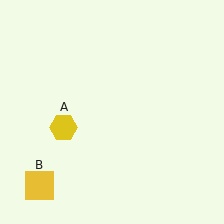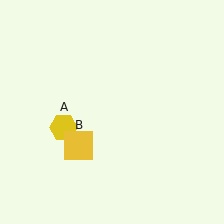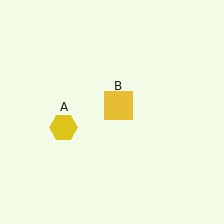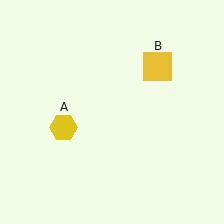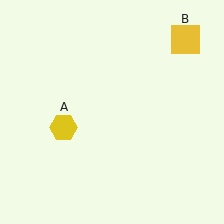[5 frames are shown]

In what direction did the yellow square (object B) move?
The yellow square (object B) moved up and to the right.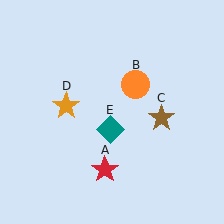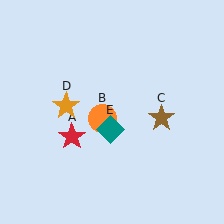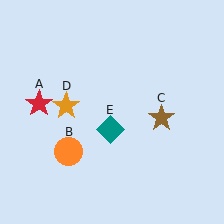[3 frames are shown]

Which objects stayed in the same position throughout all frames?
Brown star (object C) and orange star (object D) and teal diamond (object E) remained stationary.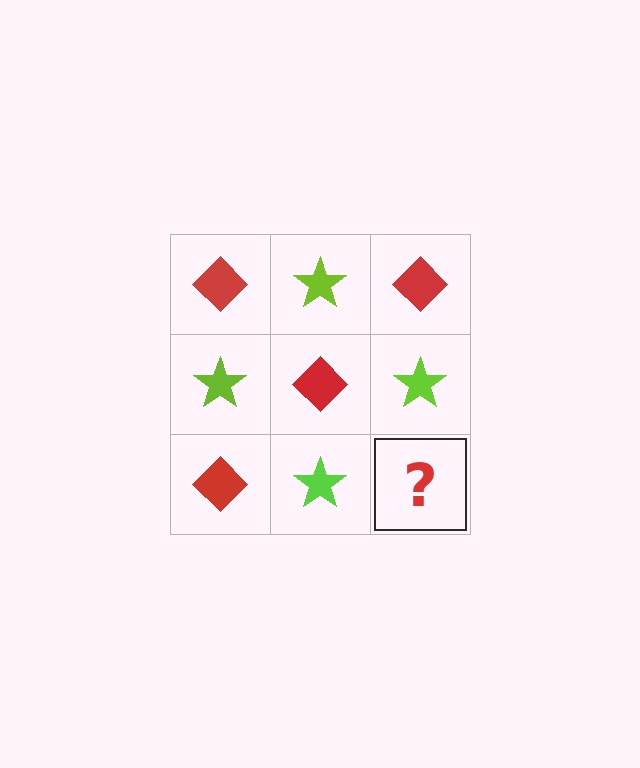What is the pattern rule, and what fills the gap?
The rule is that it alternates red diamond and lime star in a checkerboard pattern. The gap should be filled with a red diamond.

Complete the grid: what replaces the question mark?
The question mark should be replaced with a red diamond.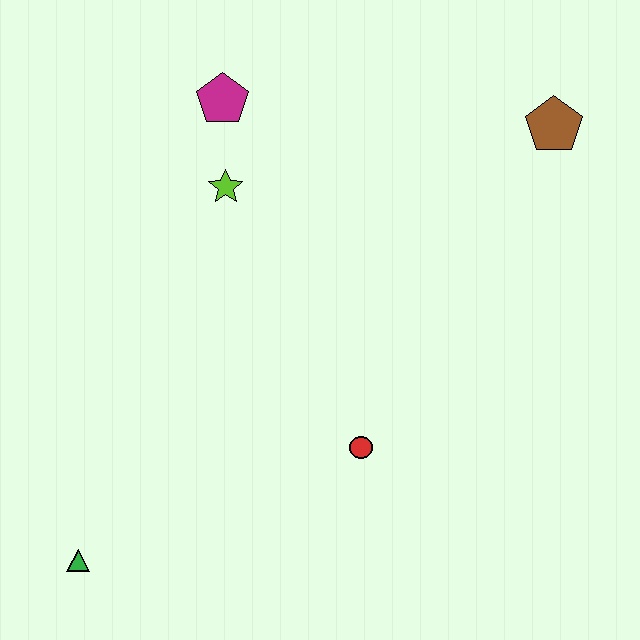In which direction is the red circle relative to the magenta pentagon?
The red circle is below the magenta pentagon.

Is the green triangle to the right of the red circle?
No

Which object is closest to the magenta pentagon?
The lime star is closest to the magenta pentagon.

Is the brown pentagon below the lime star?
No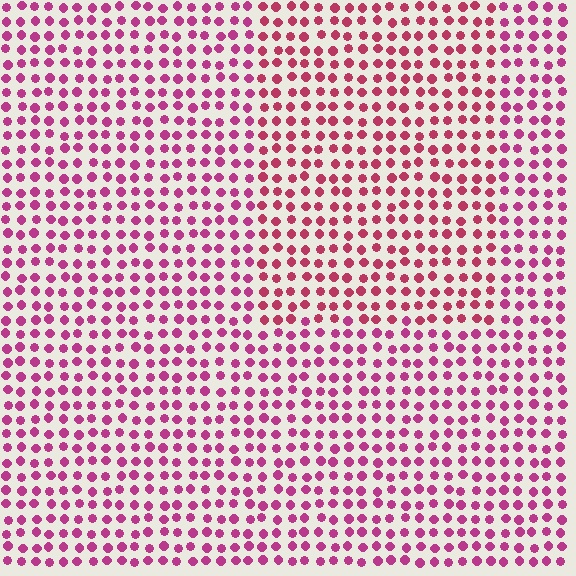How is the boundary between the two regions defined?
The boundary is defined purely by a slight shift in hue (about 20 degrees). Spacing, size, and orientation are identical on both sides.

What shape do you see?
I see a rectangle.